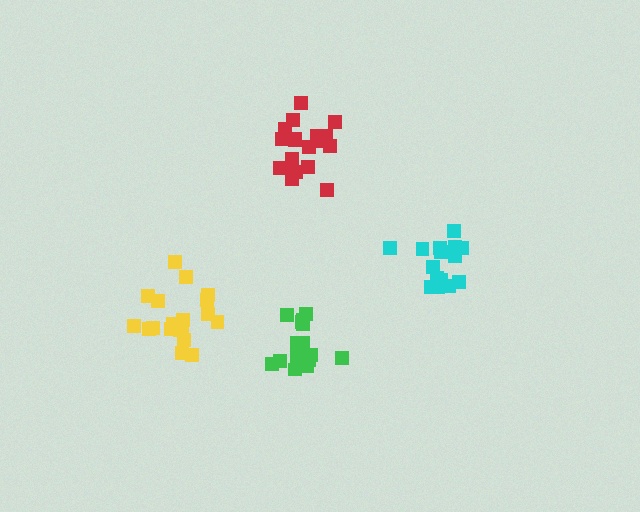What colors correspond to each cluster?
The clusters are colored: yellow, green, red, cyan.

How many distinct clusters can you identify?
There are 4 distinct clusters.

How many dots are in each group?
Group 1: 19 dots, Group 2: 18 dots, Group 3: 20 dots, Group 4: 15 dots (72 total).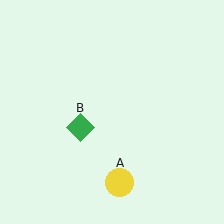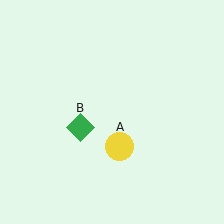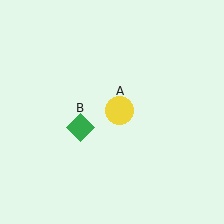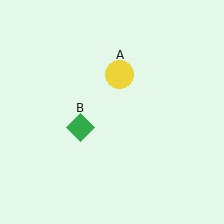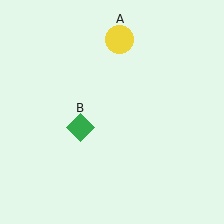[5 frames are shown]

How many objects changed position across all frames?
1 object changed position: yellow circle (object A).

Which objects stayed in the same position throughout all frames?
Green diamond (object B) remained stationary.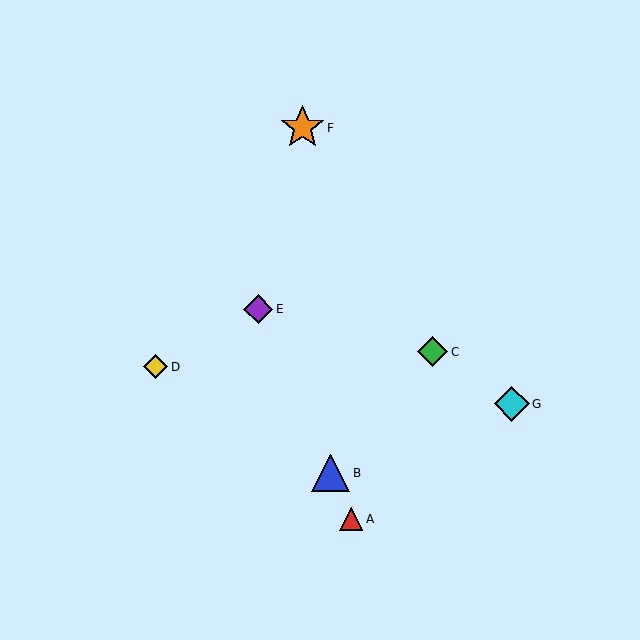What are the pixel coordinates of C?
Object C is at (433, 352).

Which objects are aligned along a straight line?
Objects A, B, E are aligned along a straight line.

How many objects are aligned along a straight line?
3 objects (A, B, E) are aligned along a straight line.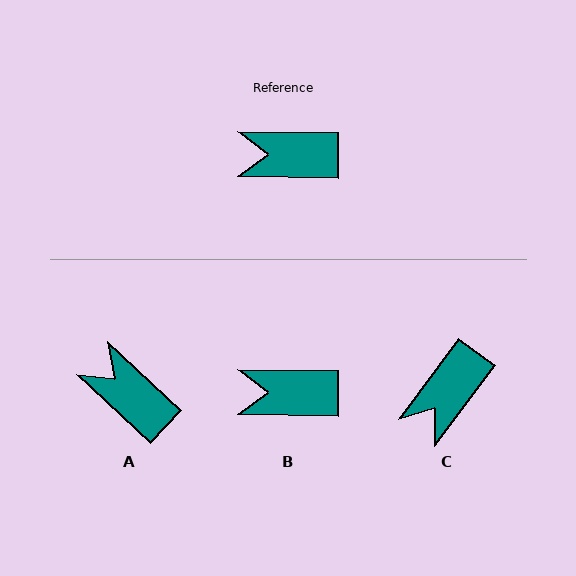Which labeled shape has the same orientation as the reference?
B.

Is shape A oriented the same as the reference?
No, it is off by about 42 degrees.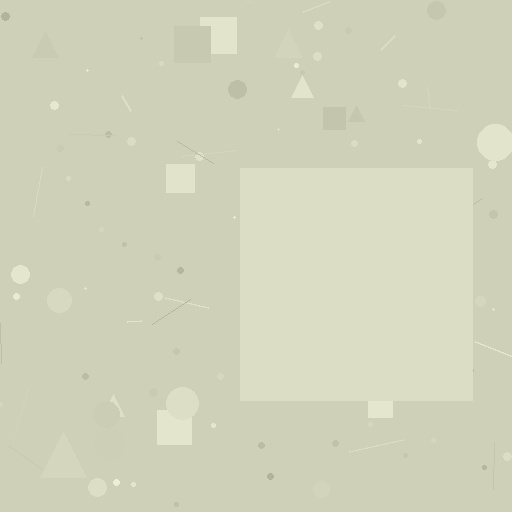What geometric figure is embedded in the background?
A square is embedded in the background.